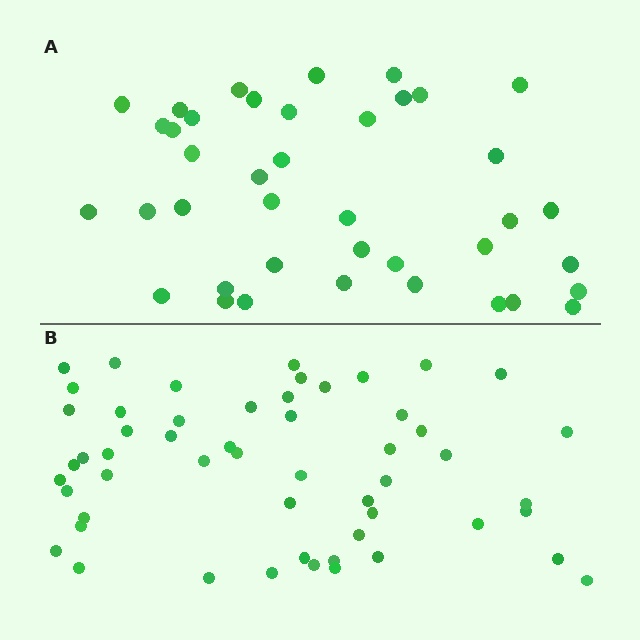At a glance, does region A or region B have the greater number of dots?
Region B (the bottom region) has more dots.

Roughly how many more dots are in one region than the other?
Region B has approximately 15 more dots than region A.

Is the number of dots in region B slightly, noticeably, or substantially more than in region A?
Region B has noticeably more, but not dramatically so. The ratio is roughly 1.4 to 1.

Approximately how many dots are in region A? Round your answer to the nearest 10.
About 40 dots.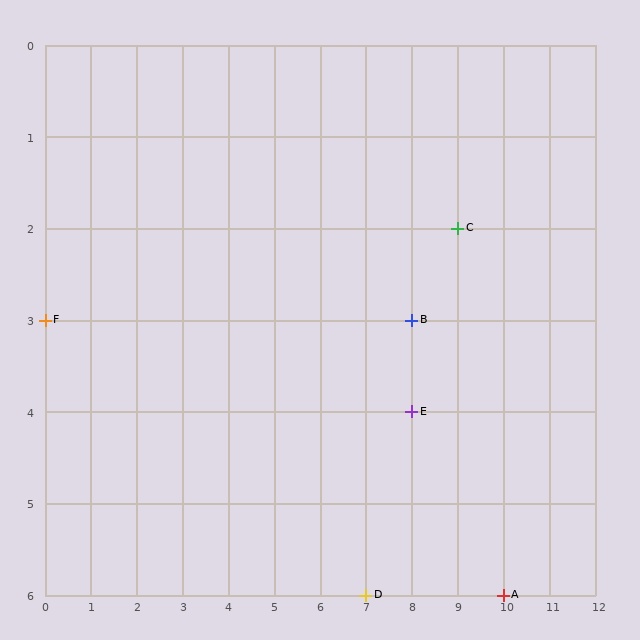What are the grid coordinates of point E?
Point E is at grid coordinates (8, 4).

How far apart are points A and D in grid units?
Points A and D are 3 columns apart.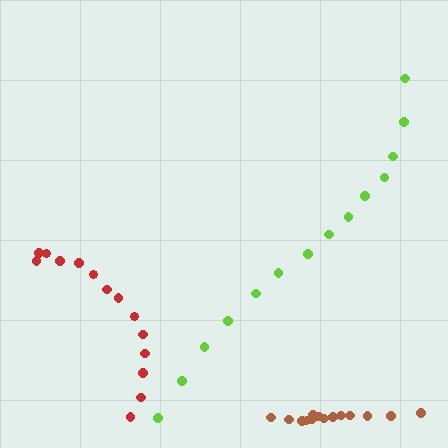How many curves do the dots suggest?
There are 3 distinct paths.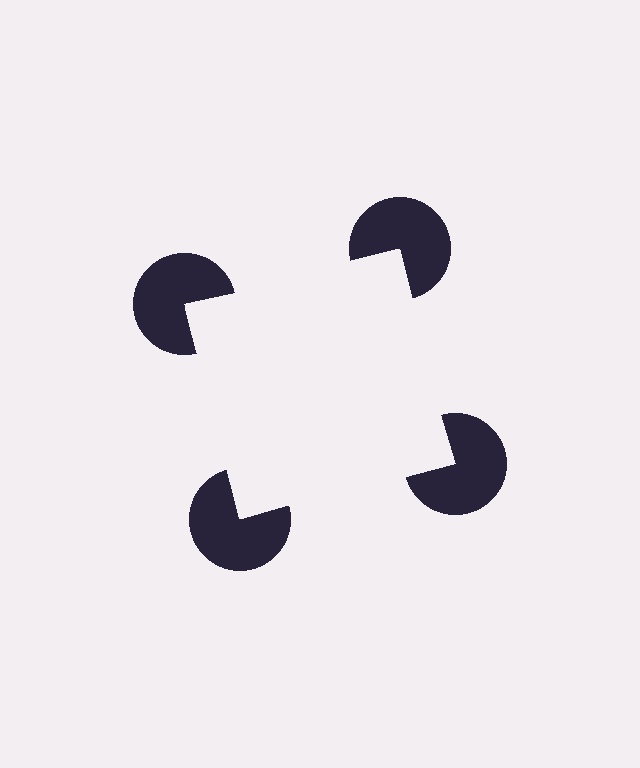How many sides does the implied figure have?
4 sides.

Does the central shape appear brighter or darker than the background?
It typically appears slightly brighter than the background, even though no actual brightness change is drawn.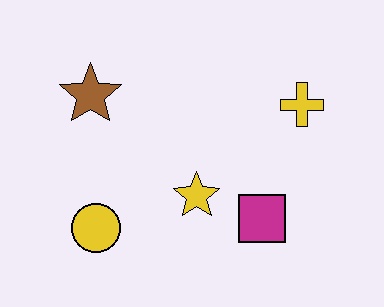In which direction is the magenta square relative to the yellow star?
The magenta square is to the right of the yellow star.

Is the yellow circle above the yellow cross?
No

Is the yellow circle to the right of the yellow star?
No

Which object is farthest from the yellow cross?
The yellow circle is farthest from the yellow cross.